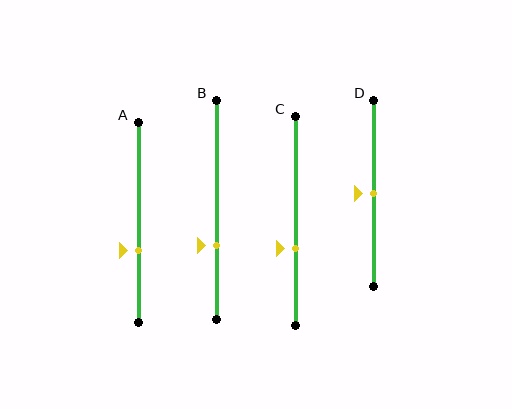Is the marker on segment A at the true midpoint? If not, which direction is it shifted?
No, the marker on segment A is shifted downward by about 14% of the segment length.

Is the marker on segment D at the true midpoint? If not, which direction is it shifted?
Yes, the marker on segment D is at the true midpoint.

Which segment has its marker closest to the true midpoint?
Segment D has its marker closest to the true midpoint.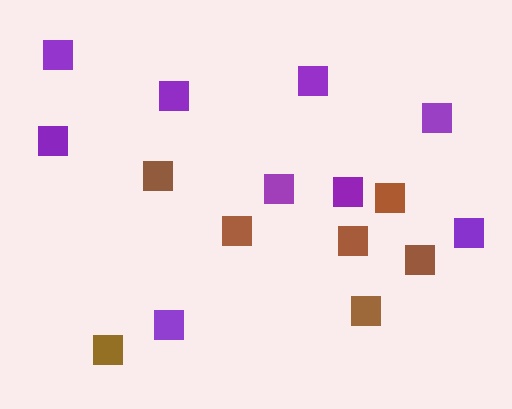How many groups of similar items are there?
There are 2 groups: one group of purple squares (9) and one group of brown squares (7).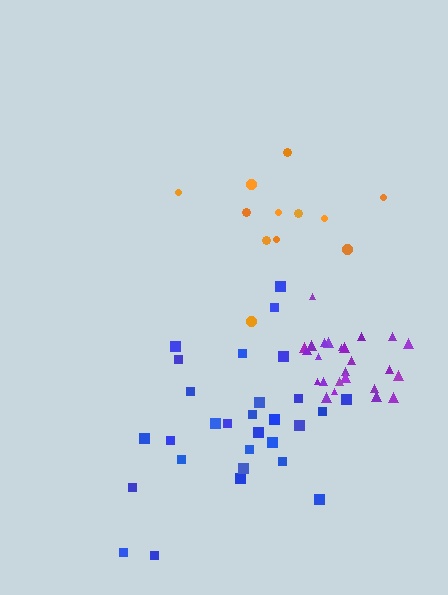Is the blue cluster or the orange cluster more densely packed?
Blue.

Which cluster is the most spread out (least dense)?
Orange.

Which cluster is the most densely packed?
Purple.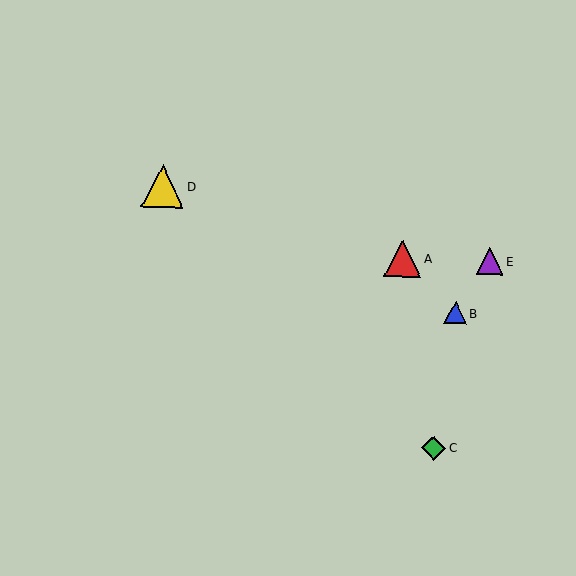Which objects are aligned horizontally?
Objects A, E are aligned horizontally.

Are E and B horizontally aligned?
No, E is at y≈262 and B is at y≈313.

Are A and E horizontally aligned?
Yes, both are at y≈259.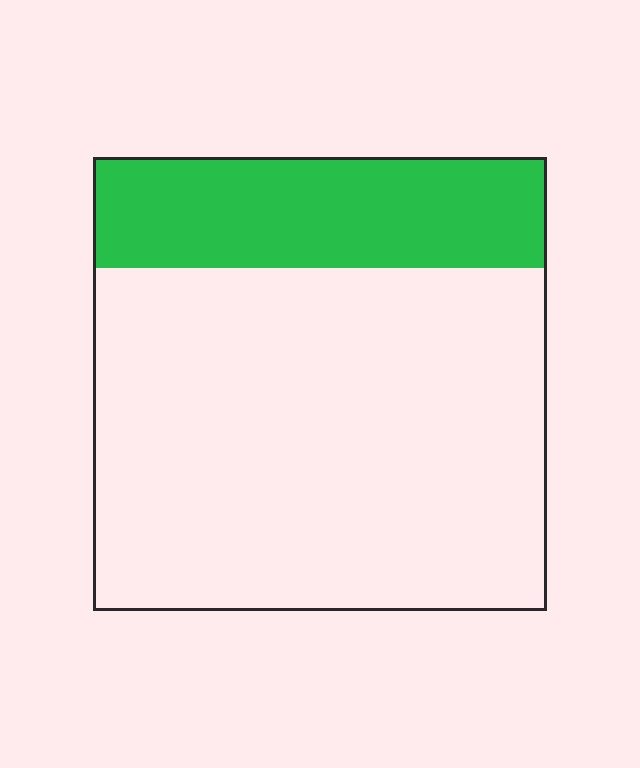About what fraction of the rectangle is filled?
About one quarter (1/4).